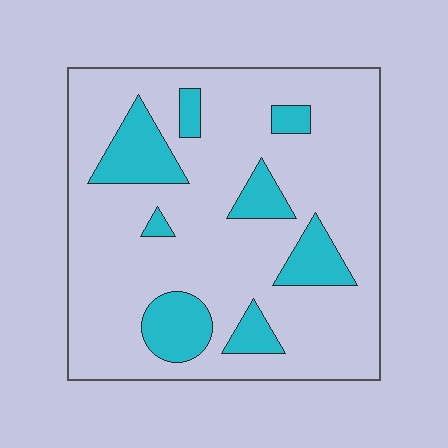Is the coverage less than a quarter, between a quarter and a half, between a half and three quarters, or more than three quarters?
Less than a quarter.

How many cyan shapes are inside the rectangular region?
8.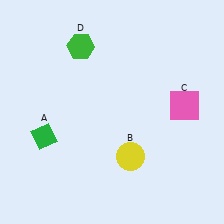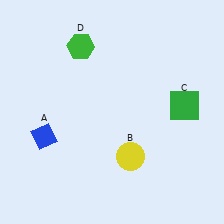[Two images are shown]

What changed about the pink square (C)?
In Image 1, C is pink. In Image 2, it changed to green.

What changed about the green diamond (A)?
In Image 1, A is green. In Image 2, it changed to blue.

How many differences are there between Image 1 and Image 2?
There are 2 differences between the two images.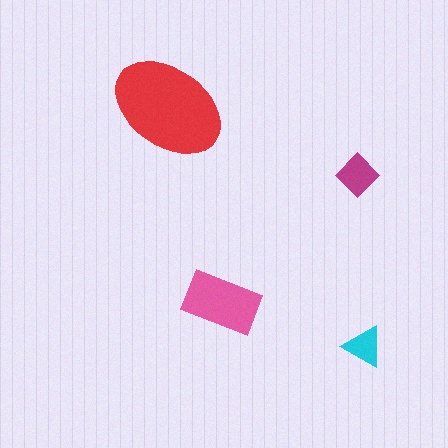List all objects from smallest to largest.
The cyan triangle, the magenta diamond, the pink rectangle, the red ellipse.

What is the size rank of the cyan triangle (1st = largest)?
4th.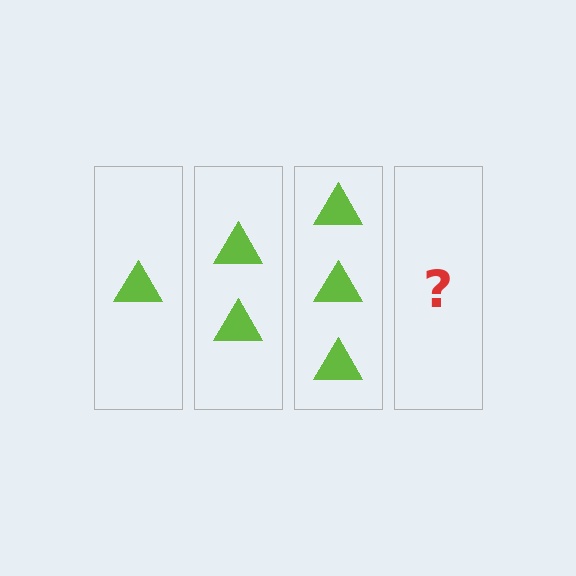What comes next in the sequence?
The next element should be 4 triangles.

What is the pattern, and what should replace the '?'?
The pattern is that each step adds one more triangle. The '?' should be 4 triangles.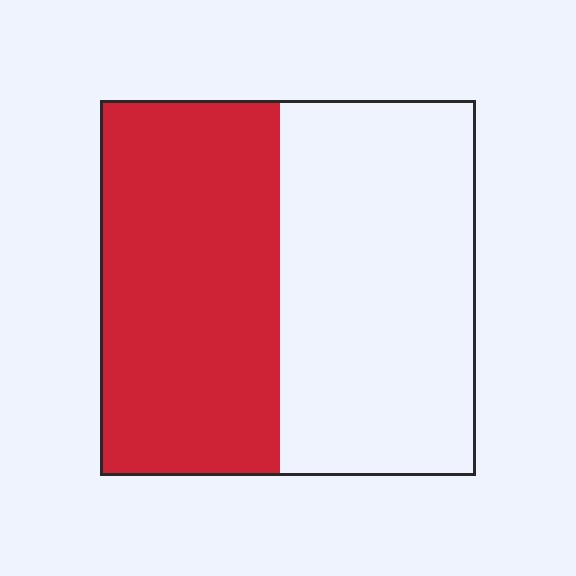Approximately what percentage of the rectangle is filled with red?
Approximately 50%.